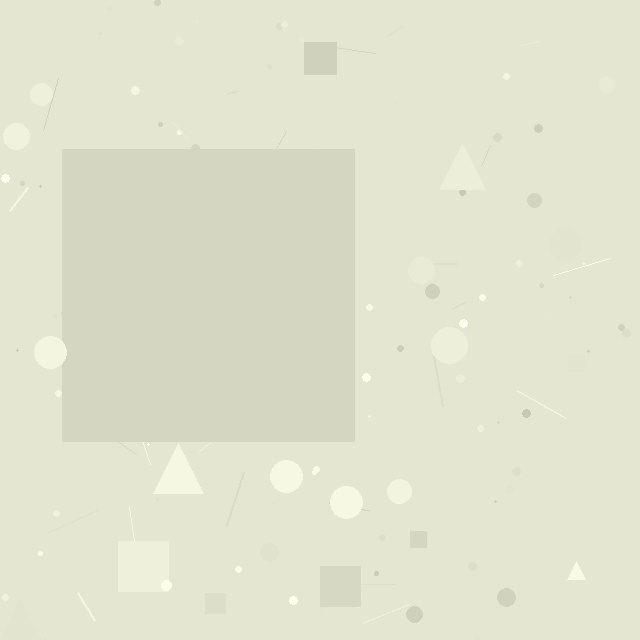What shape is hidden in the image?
A square is hidden in the image.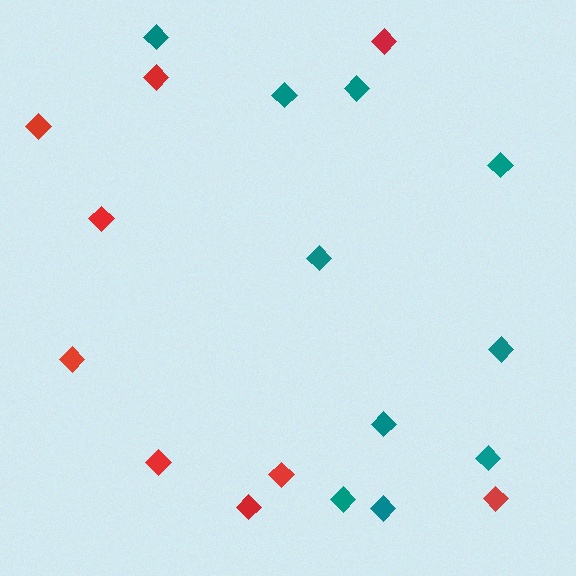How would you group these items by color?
There are 2 groups: one group of red diamonds (9) and one group of teal diamonds (10).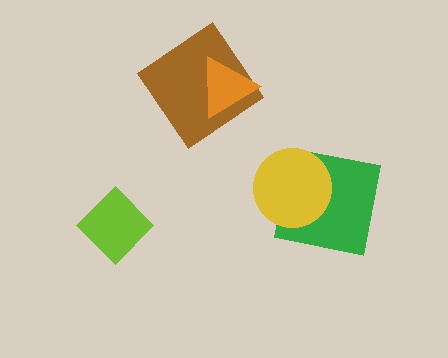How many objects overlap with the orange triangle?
1 object overlaps with the orange triangle.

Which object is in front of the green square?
The yellow circle is in front of the green square.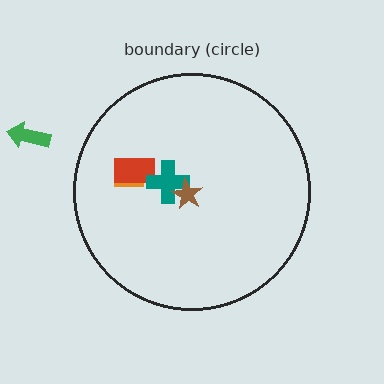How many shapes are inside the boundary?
4 inside, 1 outside.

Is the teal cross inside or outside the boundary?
Inside.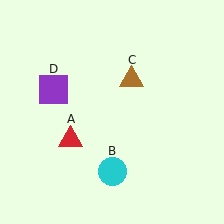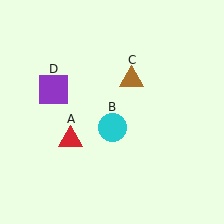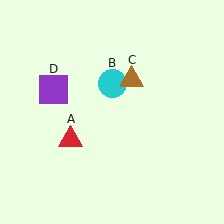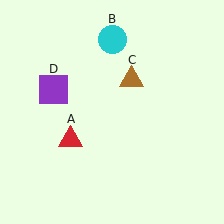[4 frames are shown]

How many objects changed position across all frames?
1 object changed position: cyan circle (object B).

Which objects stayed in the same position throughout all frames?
Red triangle (object A) and brown triangle (object C) and purple square (object D) remained stationary.